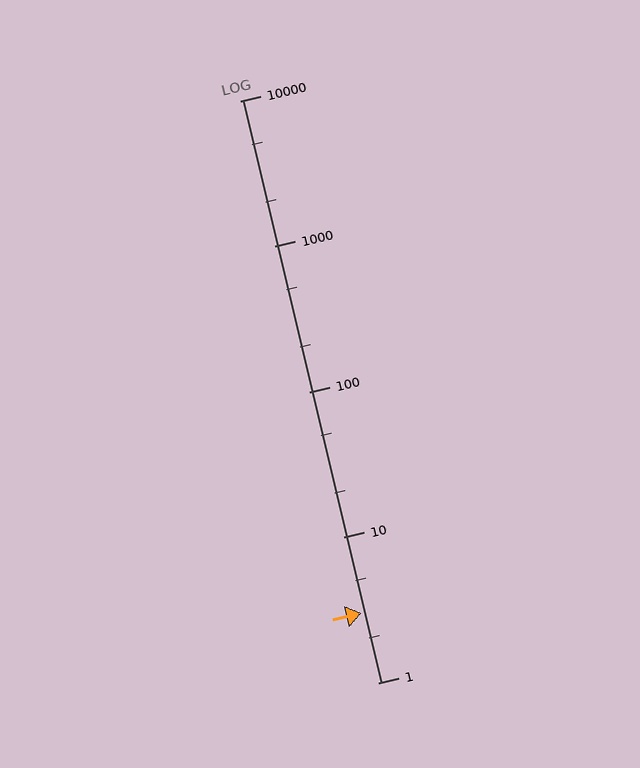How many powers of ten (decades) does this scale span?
The scale spans 4 decades, from 1 to 10000.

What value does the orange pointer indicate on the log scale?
The pointer indicates approximately 3.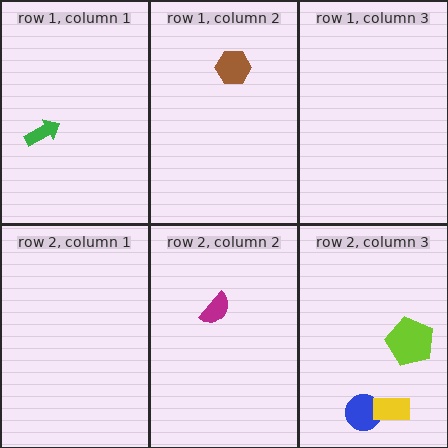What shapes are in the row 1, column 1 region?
The green arrow.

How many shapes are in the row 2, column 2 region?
1.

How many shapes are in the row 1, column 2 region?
1.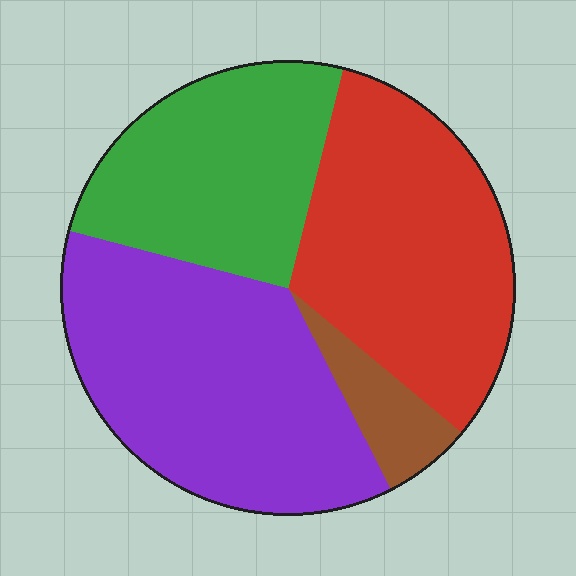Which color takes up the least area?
Brown, at roughly 5%.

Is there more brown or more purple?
Purple.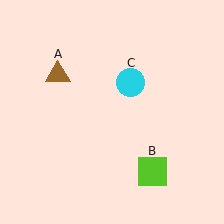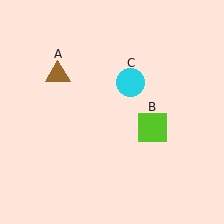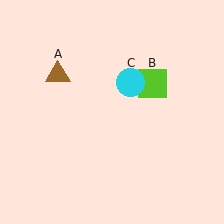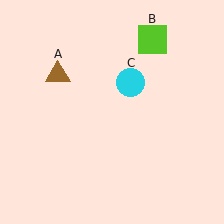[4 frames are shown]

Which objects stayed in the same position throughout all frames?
Brown triangle (object A) and cyan circle (object C) remained stationary.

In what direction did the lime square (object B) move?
The lime square (object B) moved up.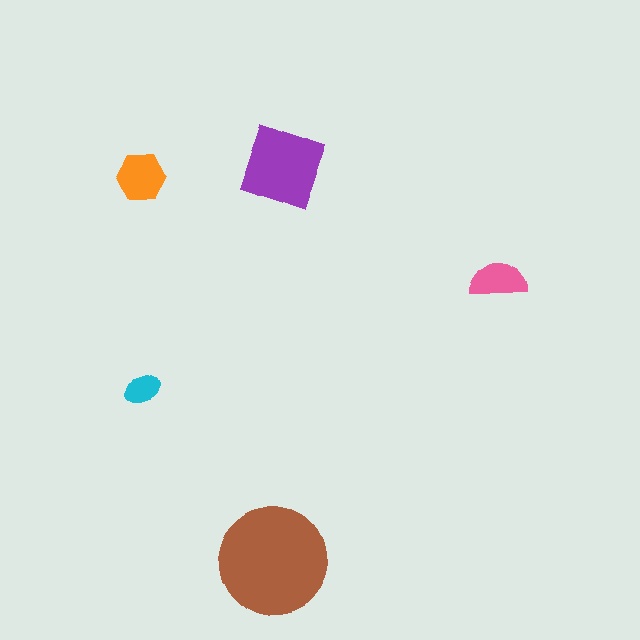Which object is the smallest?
The cyan ellipse.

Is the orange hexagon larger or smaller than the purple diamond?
Smaller.